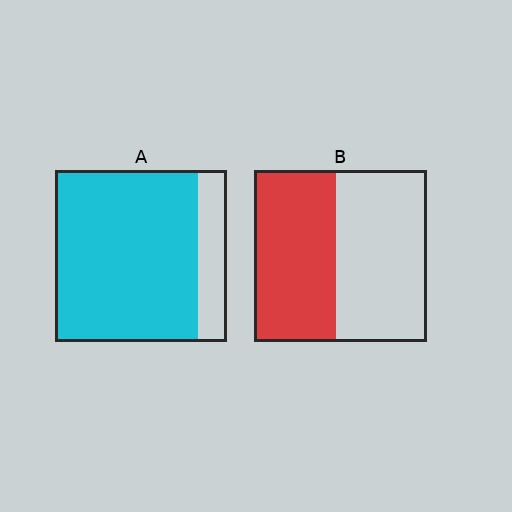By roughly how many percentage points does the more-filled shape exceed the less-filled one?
By roughly 35 percentage points (A over B).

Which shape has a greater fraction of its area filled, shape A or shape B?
Shape A.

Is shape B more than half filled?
Roughly half.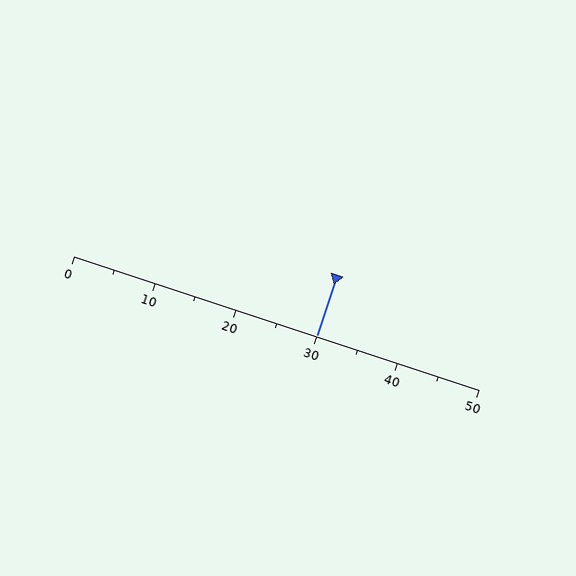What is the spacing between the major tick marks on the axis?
The major ticks are spaced 10 apart.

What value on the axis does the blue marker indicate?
The marker indicates approximately 30.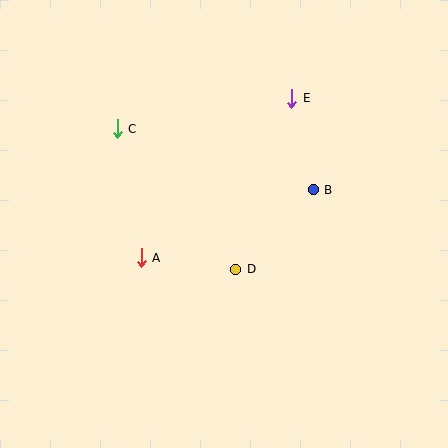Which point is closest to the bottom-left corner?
Point A is closest to the bottom-left corner.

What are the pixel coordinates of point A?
Point A is at (141, 258).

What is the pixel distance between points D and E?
The distance between D and E is 180 pixels.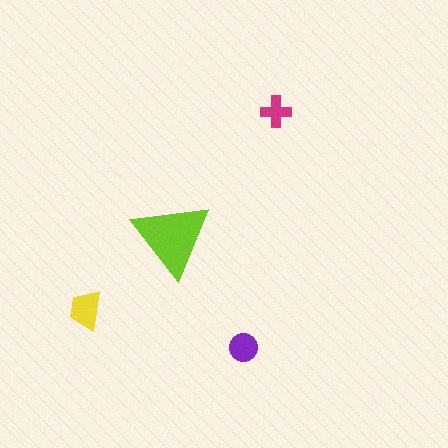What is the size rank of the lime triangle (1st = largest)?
1st.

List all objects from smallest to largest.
The magenta cross, the purple circle, the yellow trapezoid, the lime triangle.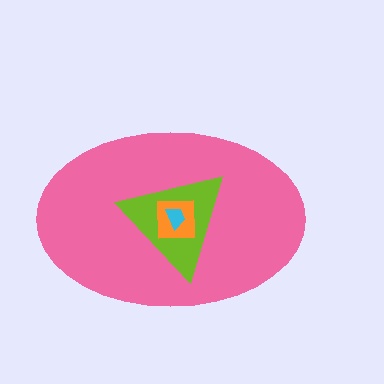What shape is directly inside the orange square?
The cyan trapezoid.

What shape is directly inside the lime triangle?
The orange square.